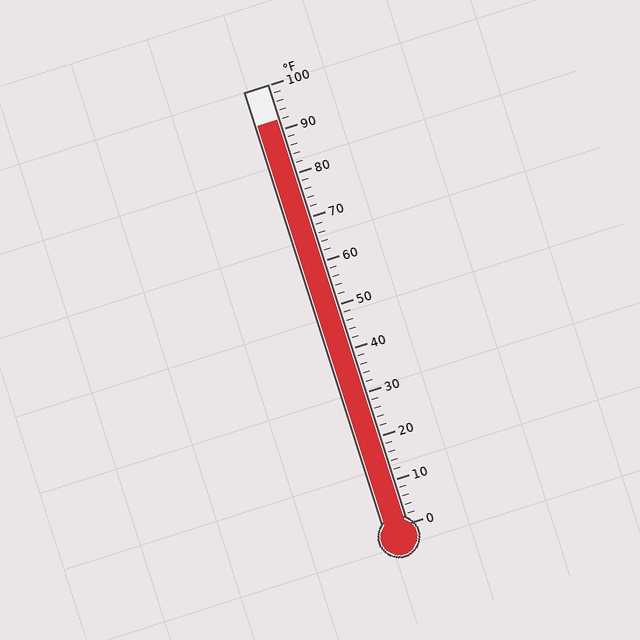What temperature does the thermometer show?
The thermometer shows approximately 92°F.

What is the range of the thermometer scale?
The thermometer scale ranges from 0°F to 100°F.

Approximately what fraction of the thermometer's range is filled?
The thermometer is filled to approximately 90% of its range.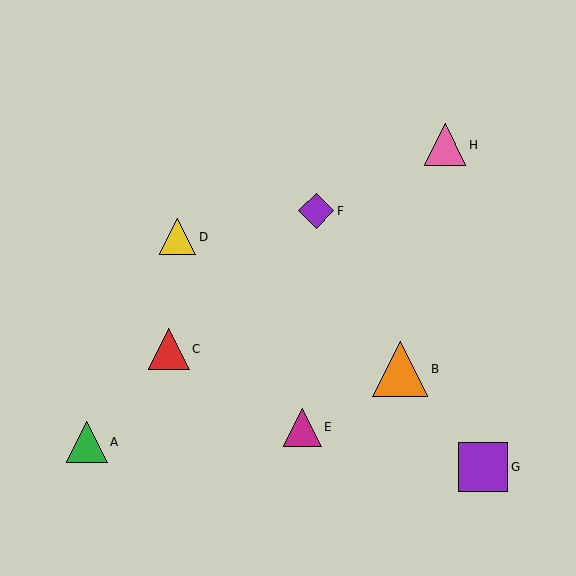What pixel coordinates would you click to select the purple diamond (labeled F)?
Click at (316, 211) to select the purple diamond F.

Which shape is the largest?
The orange triangle (labeled B) is the largest.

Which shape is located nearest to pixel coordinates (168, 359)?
The red triangle (labeled C) at (169, 349) is nearest to that location.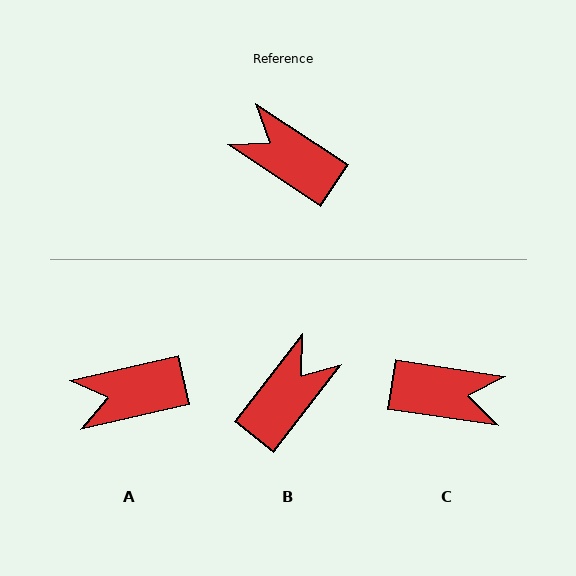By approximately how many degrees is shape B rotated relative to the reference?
Approximately 94 degrees clockwise.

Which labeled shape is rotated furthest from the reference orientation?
C, about 155 degrees away.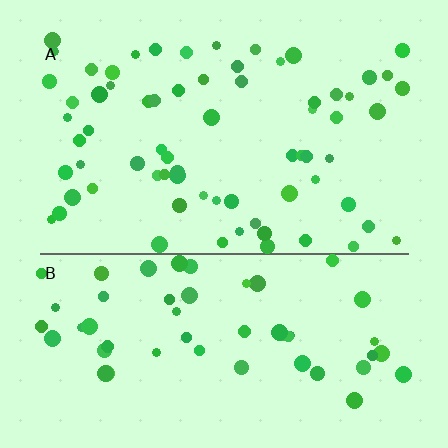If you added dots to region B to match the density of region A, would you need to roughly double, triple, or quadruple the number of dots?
Approximately double.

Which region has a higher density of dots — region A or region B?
A (the top).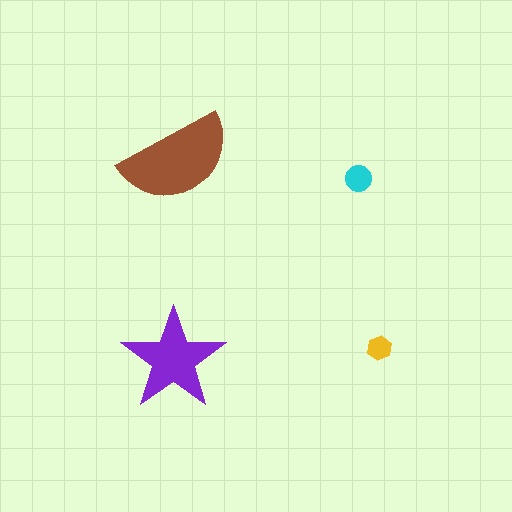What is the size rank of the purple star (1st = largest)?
2nd.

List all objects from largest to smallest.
The brown semicircle, the purple star, the cyan circle, the yellow hexagon.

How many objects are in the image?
There are 4 objects in the image.